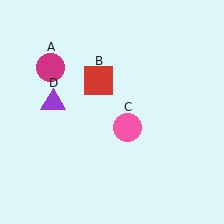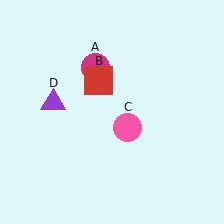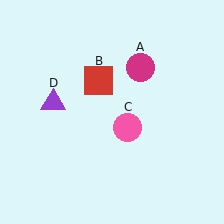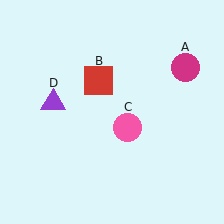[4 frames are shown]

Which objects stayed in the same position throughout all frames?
Red square (object B) and pink circle (object C) and purple triangle (object D) remained stationary.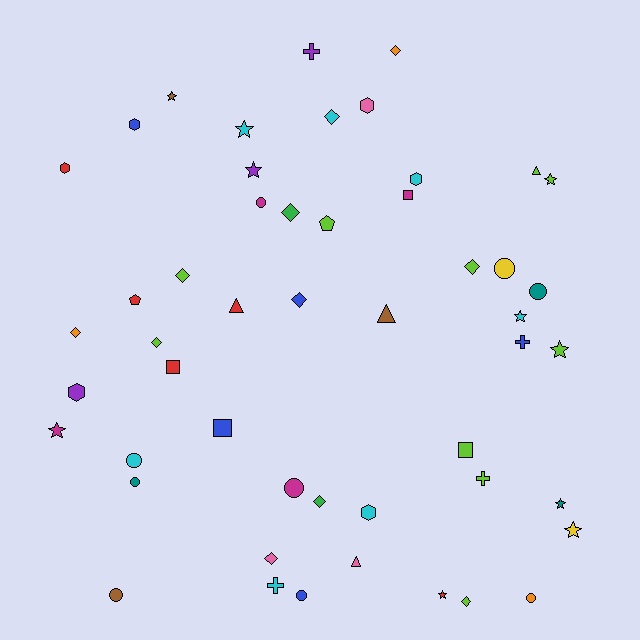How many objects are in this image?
There are 50 objects.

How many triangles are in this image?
There are 4 triangles.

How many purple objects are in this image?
There are 3 purple objects.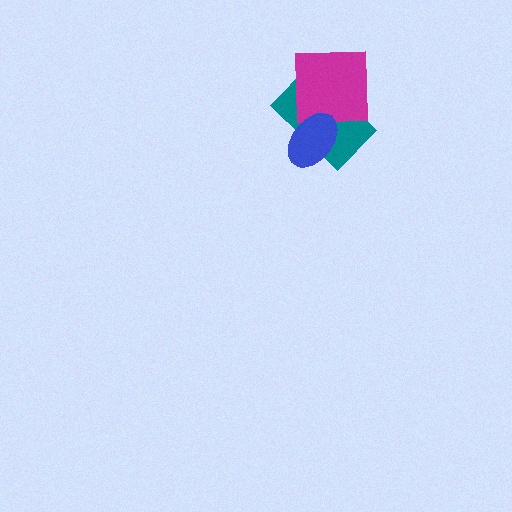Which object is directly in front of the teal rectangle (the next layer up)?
The magenta square is directly in front of the teal rectangle.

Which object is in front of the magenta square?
The blue ellipse is in front of the magenta square.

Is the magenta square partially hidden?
Yes, it is partially covered by another shape.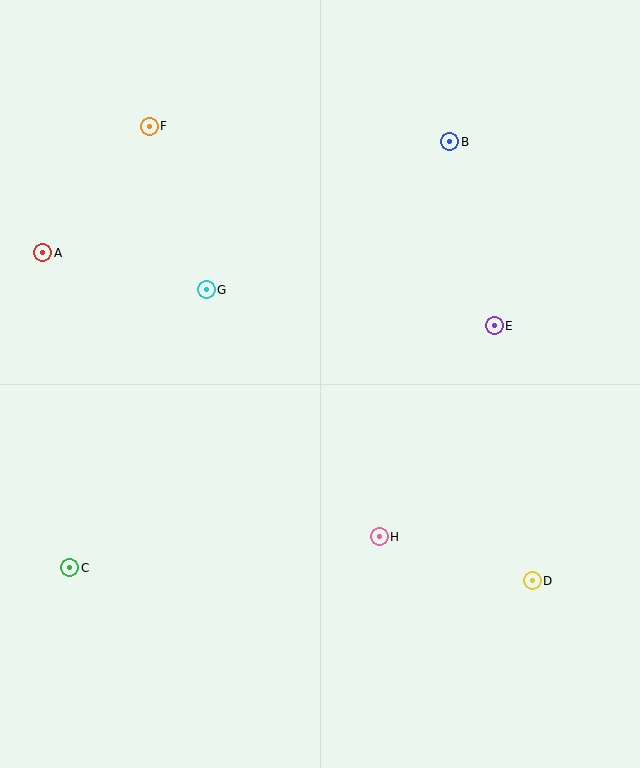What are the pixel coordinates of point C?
Point C is at (70, 568).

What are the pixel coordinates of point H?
Point H is at (379, 537).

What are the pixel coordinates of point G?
Point G is at (206, 290).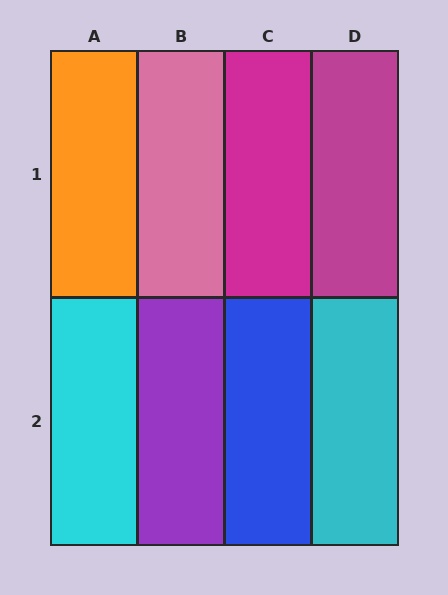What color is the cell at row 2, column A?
Cyan.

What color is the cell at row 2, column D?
Cyan.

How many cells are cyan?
2 cells are cyan.